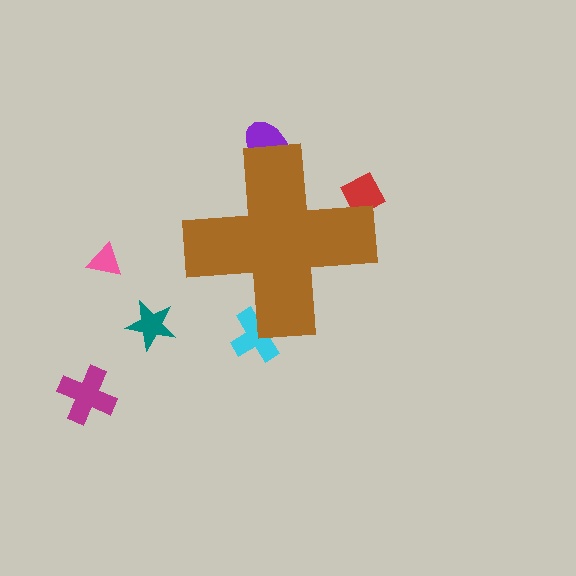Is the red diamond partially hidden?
Yes, the red diamond is partially hidden behind the brown cross.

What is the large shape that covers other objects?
A brown cross.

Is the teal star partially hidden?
No, the teal star is fully visible.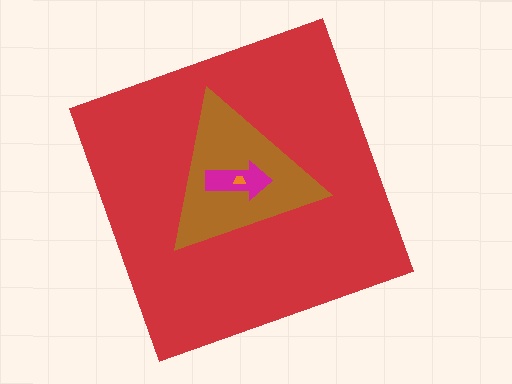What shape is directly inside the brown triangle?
The magenta arrow.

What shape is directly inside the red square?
The brown triangle.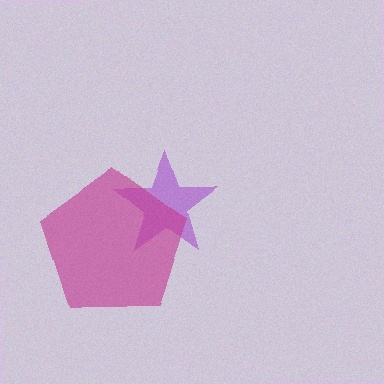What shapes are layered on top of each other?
The layered shapes are: a purple star, a magenta pentagon.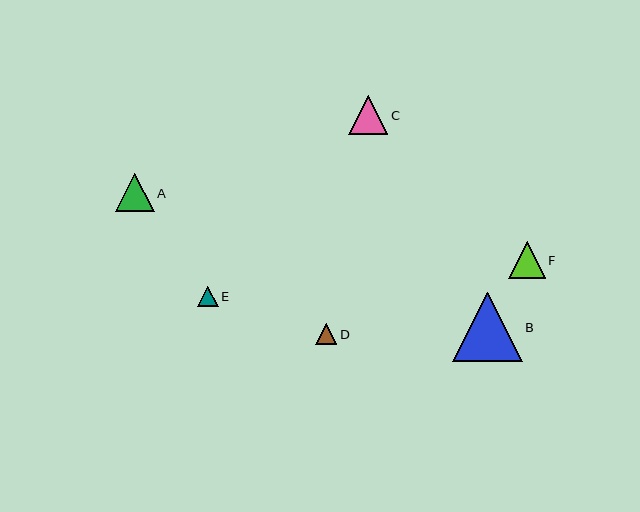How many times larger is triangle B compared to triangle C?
Triangle B is approximately 1.8 times the size of triangle C.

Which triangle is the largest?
Triangle B is the largest with a size of approximately 70 pixels.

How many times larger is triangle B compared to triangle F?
Triangle B is approximately 1.9 times the size of triangle F.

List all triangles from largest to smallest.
From largest to smallest: B, C, A, F, D, E.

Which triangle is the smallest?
Triangle E is the smallest with a size of approximately 20 pixels.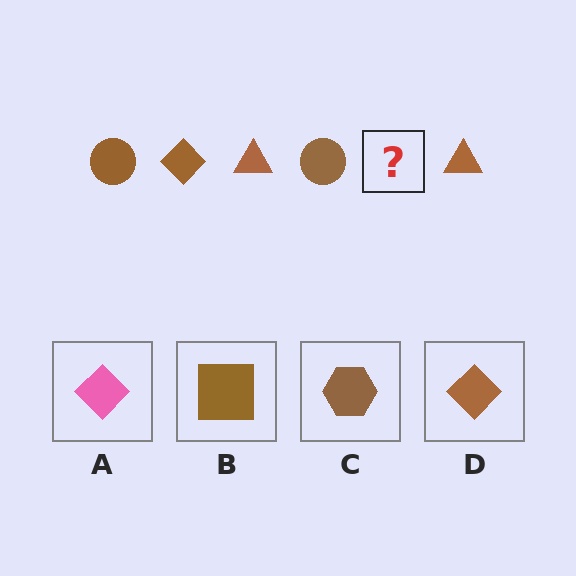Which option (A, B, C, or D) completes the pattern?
D.